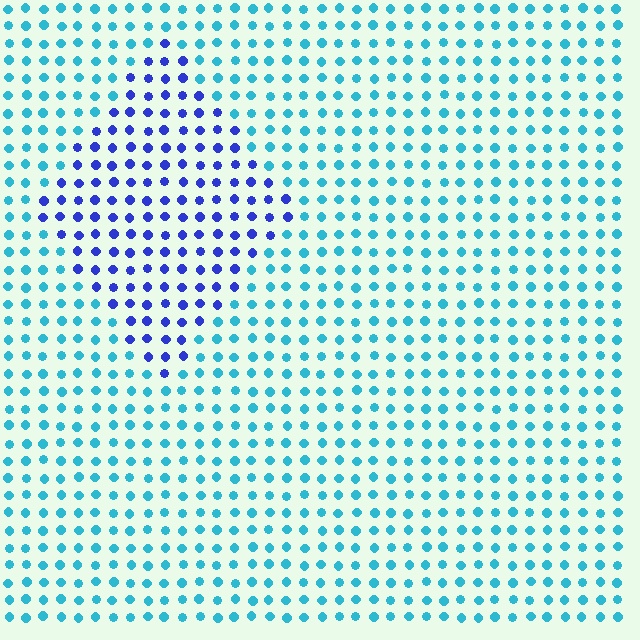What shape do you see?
I see a diamond.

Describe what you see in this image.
The image is filled with small cyan elements in a uniform arrangement. A diamond-shaped region is visible where the elements are tinted to a slightly different hue, forming a subtle color boundary.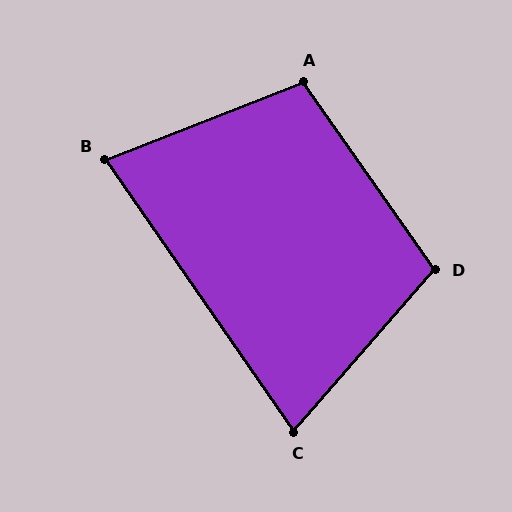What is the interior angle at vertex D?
Approximately 103 degrees (obtuse).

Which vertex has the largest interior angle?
A, at approximately 104 degrees.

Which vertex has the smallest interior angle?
C, at approximately 76 degrees.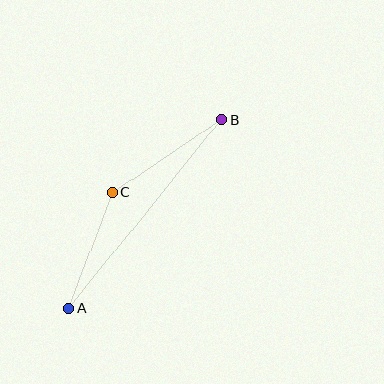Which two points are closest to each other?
Points A and C are closest to each other.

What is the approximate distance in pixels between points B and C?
The distance between B and C is approximately 131 pixels.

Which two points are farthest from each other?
Points A and B are farthest from each other.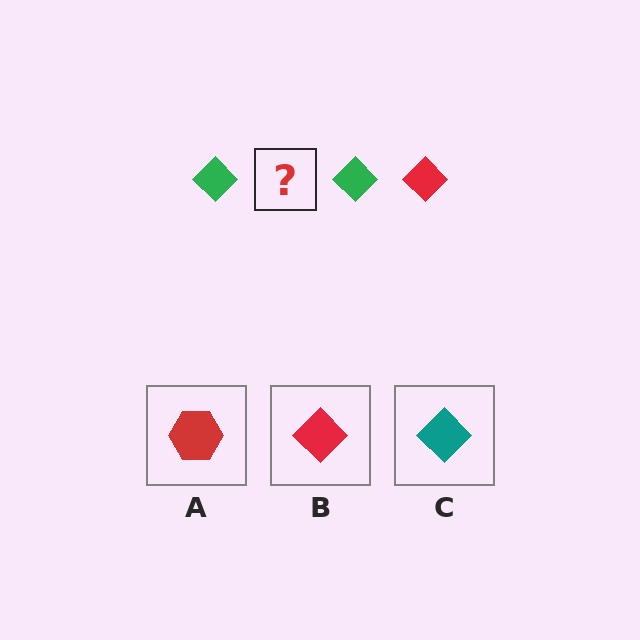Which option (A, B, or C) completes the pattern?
B.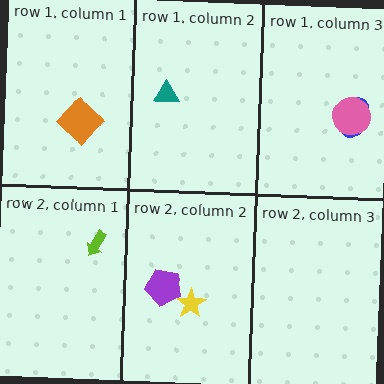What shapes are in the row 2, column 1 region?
The lime arrow.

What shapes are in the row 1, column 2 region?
The teal triangle.